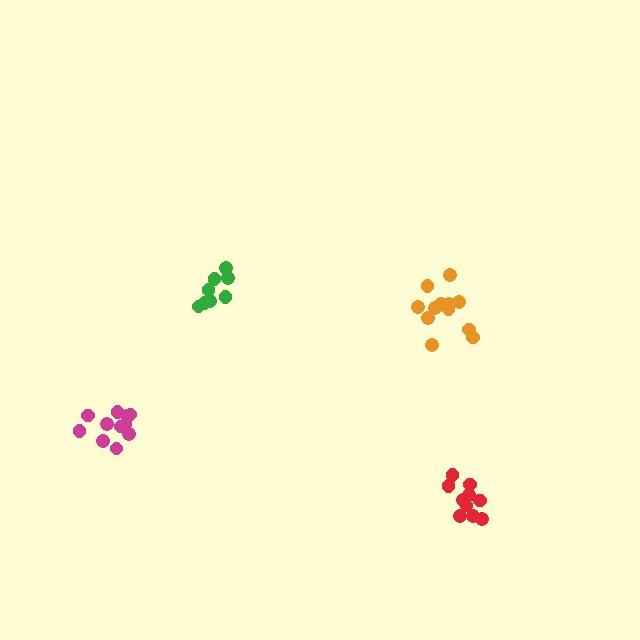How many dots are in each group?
Group 1: 10 dots, Group 2: 8 dots, Group 3: 12 dots, Group 4: 11 dots (41 total).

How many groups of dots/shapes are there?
There are 4 groups.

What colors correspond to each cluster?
The clusters are colored: red, green, orange, magenta.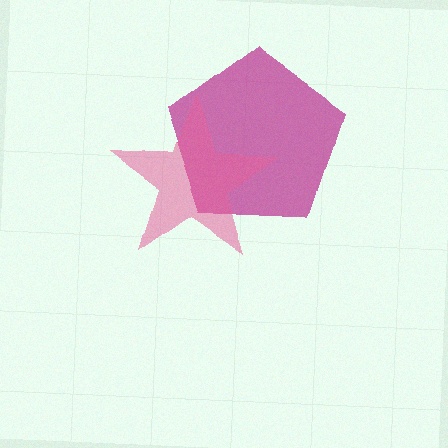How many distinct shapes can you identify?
There are 2 distinct shapes: a magenta pentagon, a pink star.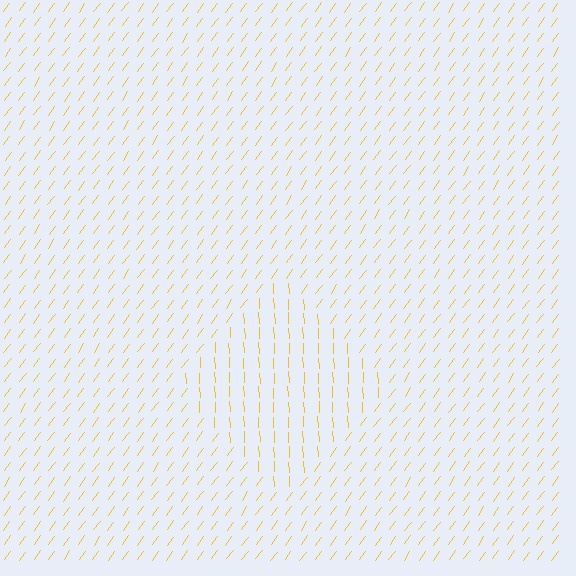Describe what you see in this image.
The image is filled with small yellow line segments. A diamond region in the image has lines oriented differently from the surrounding lines, creating a visible texture boundary.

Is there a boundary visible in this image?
Yes, there is a texture boundary formed by a change in line orientation.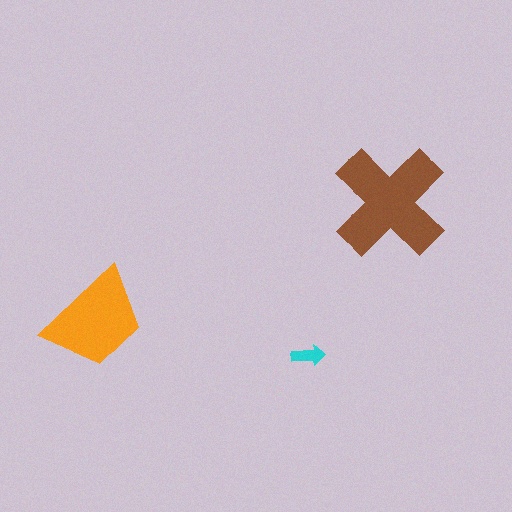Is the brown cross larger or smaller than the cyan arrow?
Larger.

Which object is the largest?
The brown cross.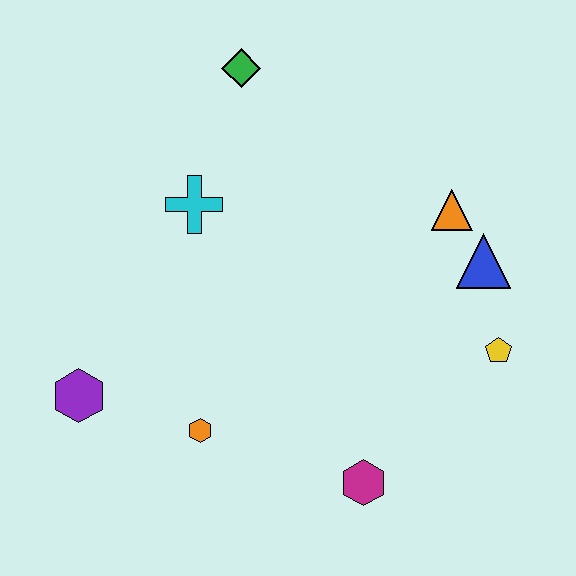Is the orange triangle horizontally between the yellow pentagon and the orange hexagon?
Yes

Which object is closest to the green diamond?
The cyan cross is closest to the green diamond.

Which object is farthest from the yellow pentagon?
The purple hexagon is farthest from the yellow pentagon.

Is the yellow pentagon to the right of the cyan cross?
Yes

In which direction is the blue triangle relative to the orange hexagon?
The blue triangle is to the right of the orange hexagon.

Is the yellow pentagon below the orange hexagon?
No